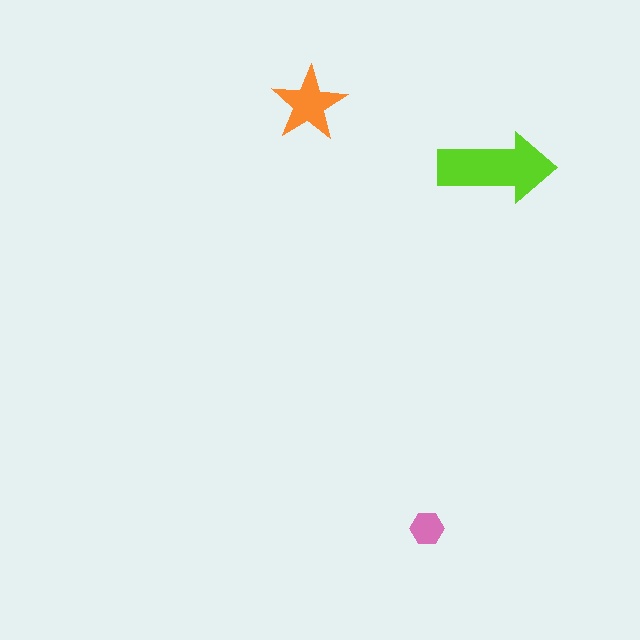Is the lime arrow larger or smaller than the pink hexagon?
Larger.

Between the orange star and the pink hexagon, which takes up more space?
The orange star.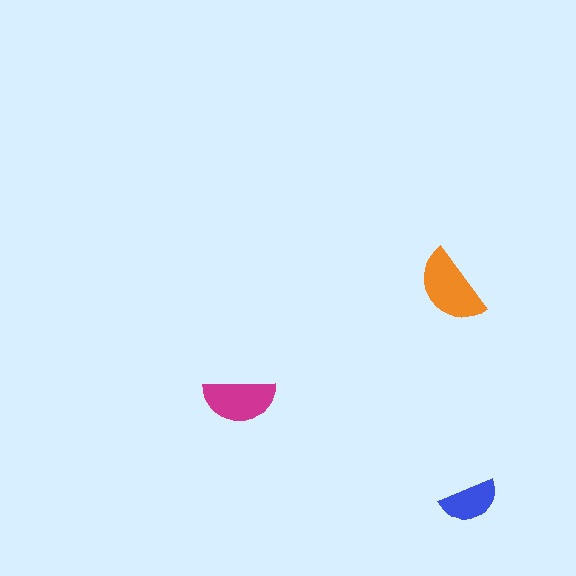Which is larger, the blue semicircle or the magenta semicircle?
The magenta one.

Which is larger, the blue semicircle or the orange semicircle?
The orange one.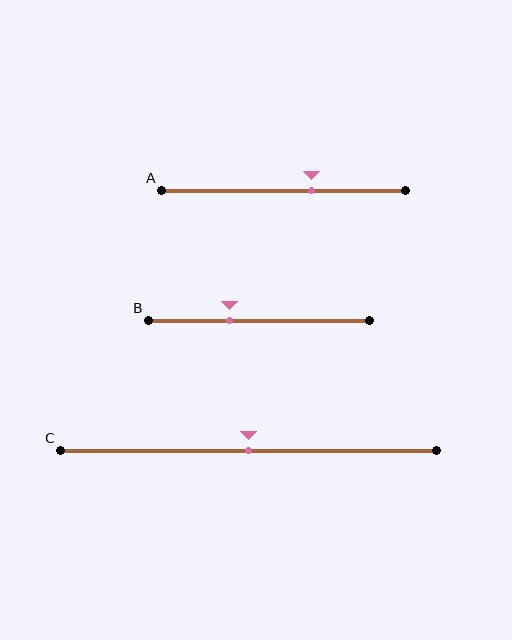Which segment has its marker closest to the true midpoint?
Segment C has its marker closest to the true midpoint.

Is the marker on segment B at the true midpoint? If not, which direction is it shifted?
No, the marker on segment B is shifted to the left by about 13% of the segment length.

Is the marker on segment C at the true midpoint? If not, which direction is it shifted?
Yes, the marker on segment C is at the true midpoint.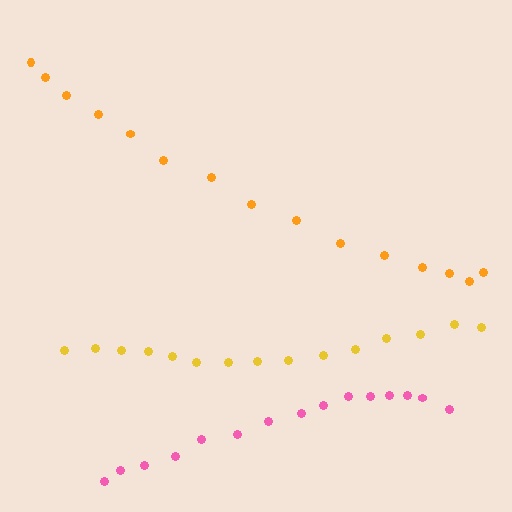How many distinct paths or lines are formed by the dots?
There are 3 distinct paths.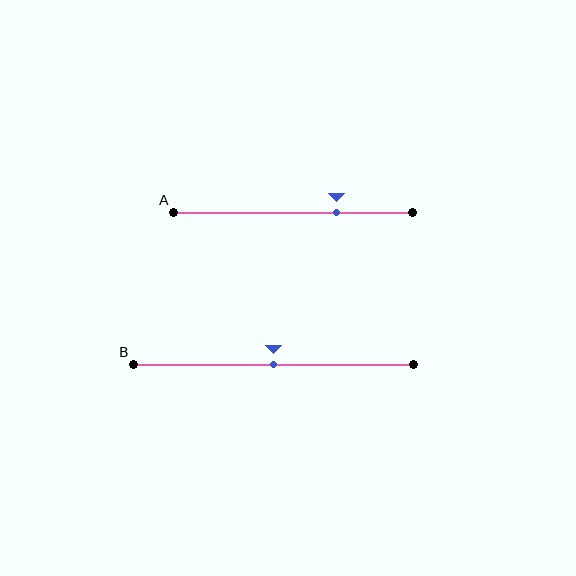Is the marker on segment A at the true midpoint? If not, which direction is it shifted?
No, the marker on segment A is shifted to the right by about 18% of the segment length.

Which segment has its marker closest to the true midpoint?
Segment B has its marker closest to the true midpoint.